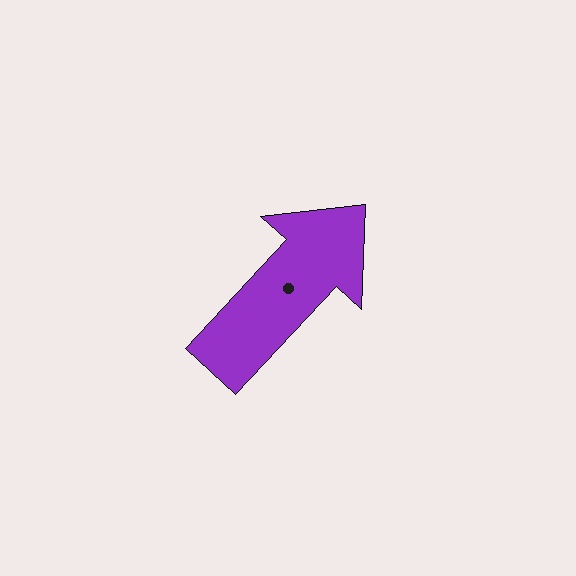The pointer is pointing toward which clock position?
Roughly 1 o'clock.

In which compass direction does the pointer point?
Northeast.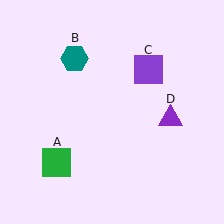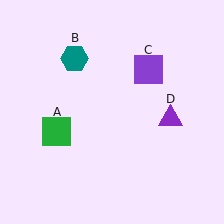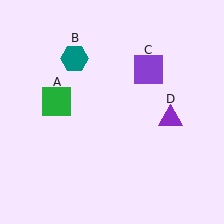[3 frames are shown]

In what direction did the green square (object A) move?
The green square (object A) moved up.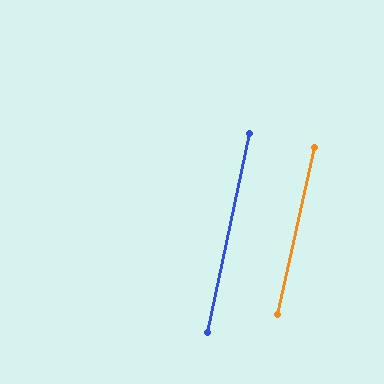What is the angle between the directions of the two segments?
Approximately 0 degrees.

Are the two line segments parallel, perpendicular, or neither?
Parallel — their directions differ by only 0.3°.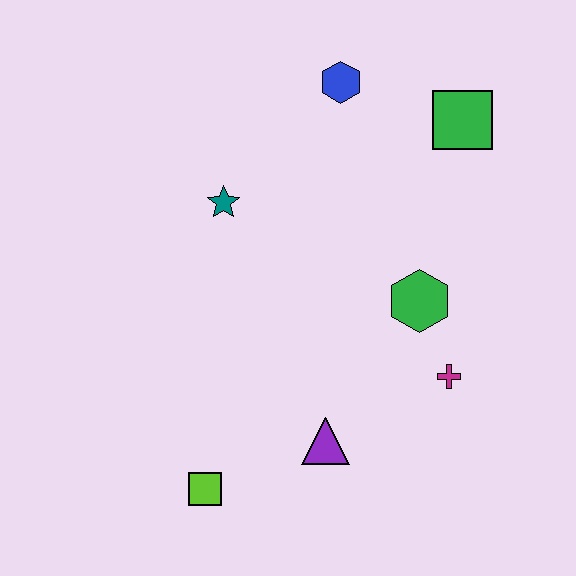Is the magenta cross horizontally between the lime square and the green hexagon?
No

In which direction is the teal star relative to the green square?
The teal star is to the left of the green square.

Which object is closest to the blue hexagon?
The green square is closest to the blue hexagon.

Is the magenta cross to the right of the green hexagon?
Yes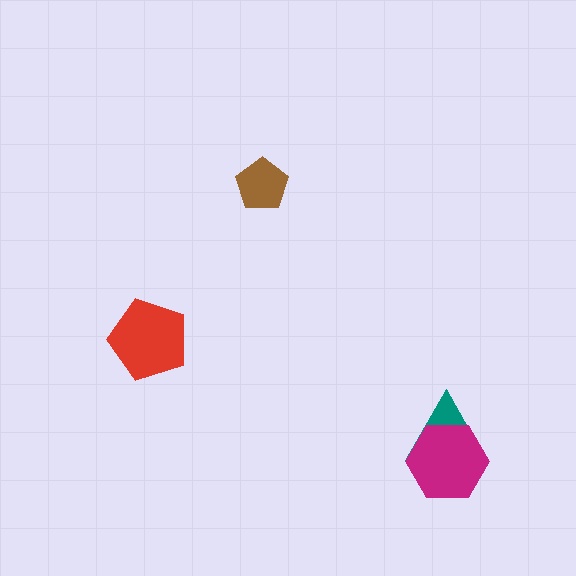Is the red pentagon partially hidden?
No, no other shape covers it.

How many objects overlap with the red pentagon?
0 objects overlap with the red pentagon.